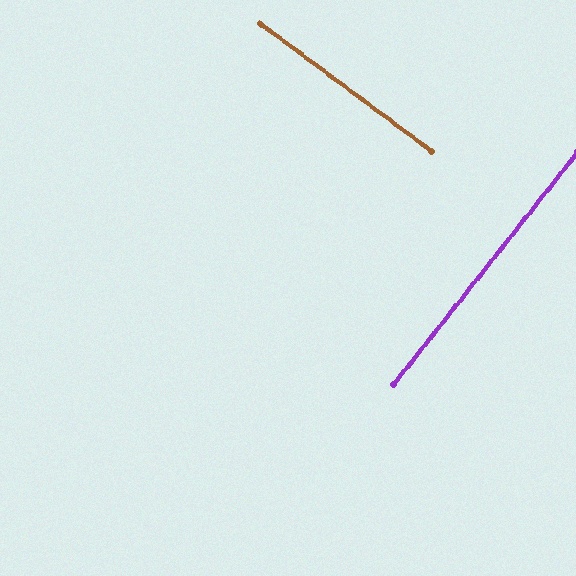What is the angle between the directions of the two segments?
Approximately 88 degrees.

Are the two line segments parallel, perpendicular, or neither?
Perpendicular — they meet at approximately 88°.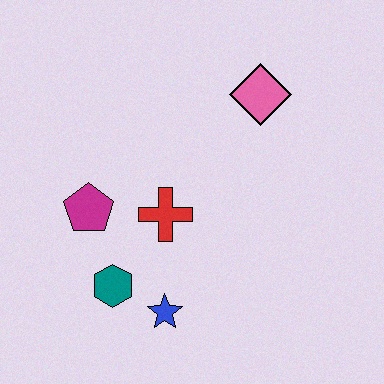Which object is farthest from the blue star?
The pink diamond is farthest from the blue star.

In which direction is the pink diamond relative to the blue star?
The pink diamond is above the blue star.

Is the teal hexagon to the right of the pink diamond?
No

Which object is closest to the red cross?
The magenta pentagon is closest to the red cross.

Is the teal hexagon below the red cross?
Yes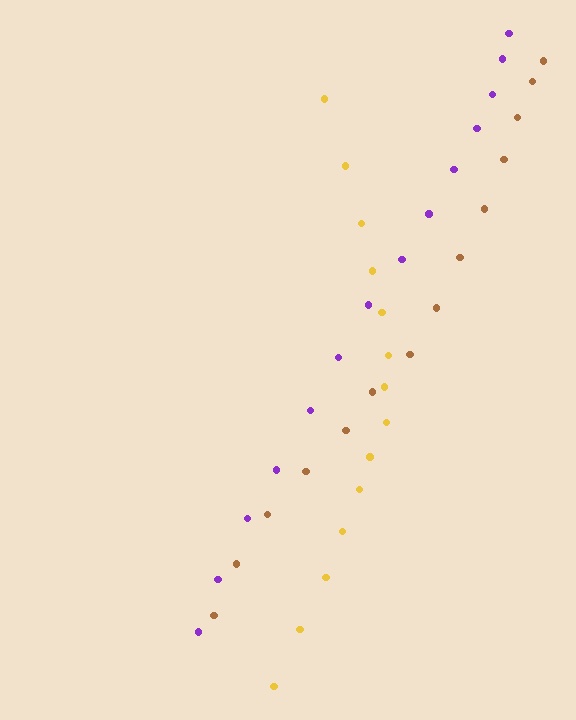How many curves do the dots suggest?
There are 3 distinct paths.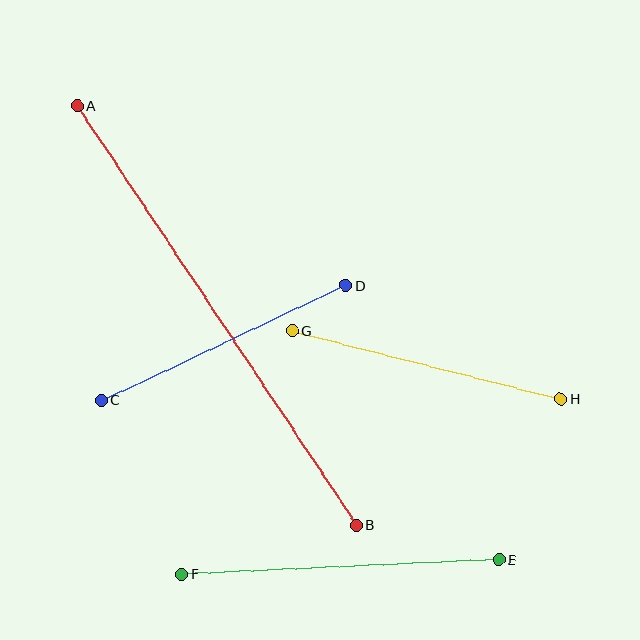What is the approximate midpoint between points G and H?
The midpoint is at approximately (427, 365) pixels.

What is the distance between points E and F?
The distance is approximately 317 pixels.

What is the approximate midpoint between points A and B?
The midpoint is at approximately (217, 315) pixels.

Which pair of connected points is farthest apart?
Points A and B are farthest apart.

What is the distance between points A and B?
The distance is approximately 504 pixels.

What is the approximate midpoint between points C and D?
The midpoint is at approximately (223, 343) pixels.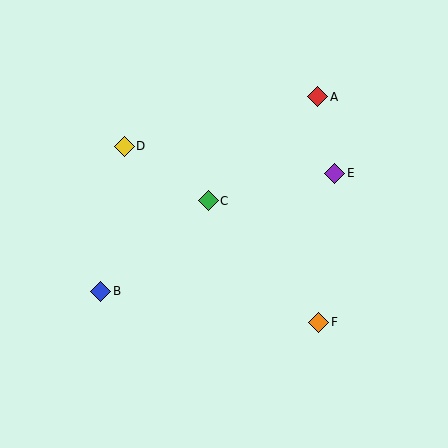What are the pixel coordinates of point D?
Point D is at (124, 146).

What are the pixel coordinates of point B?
Point B is at (101, 291).